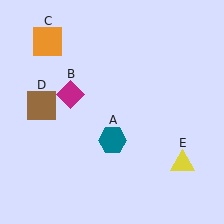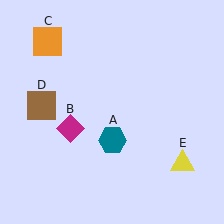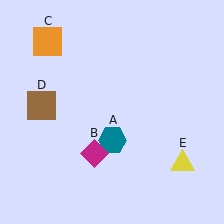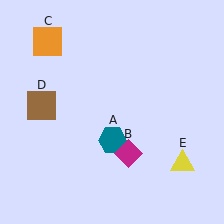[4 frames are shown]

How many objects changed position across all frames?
1 object changed position: magenta diamond (object B).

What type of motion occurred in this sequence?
The magenta diamond (object B) rotated counterclockwise around the center of the scene.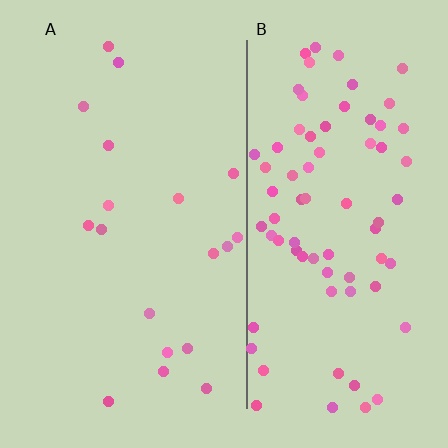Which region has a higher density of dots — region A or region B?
B (the right).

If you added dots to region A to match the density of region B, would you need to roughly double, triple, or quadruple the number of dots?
Approximately quadruple.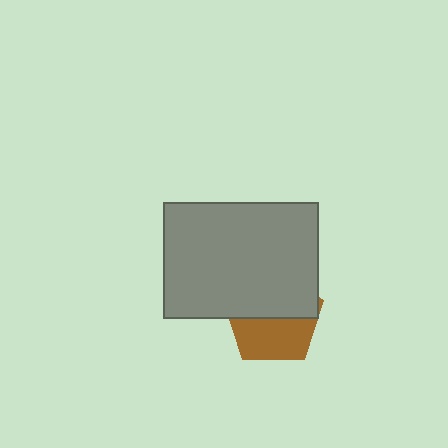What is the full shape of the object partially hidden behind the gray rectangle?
The partially hidden object is a brown pentagon.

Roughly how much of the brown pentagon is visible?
About half of it is visible (roughly 46%).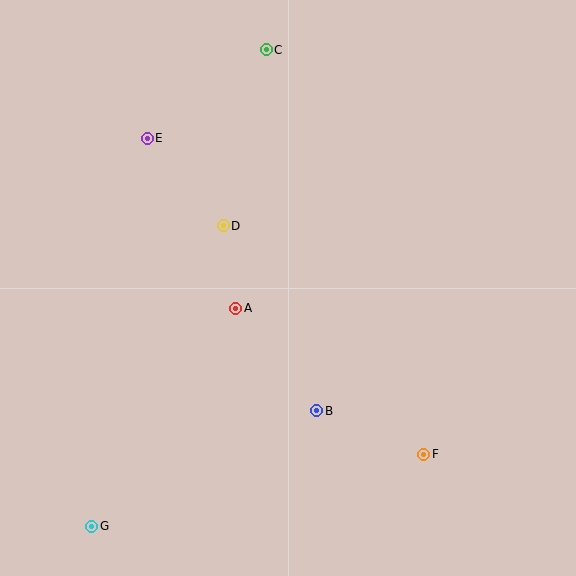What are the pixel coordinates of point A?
Point A is at (236, 308).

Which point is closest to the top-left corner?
Point E is closest to the top-left corner.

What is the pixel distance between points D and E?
The distance between D and E is 116 pixels.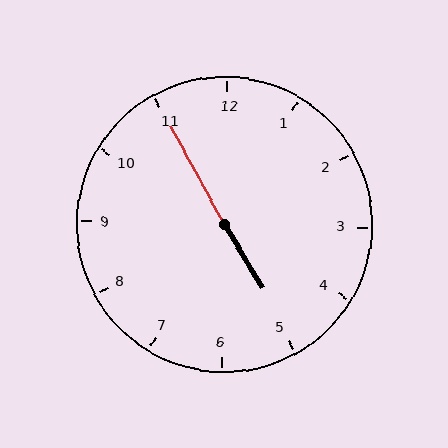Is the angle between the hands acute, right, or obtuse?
It is obtuse.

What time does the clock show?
4:55.